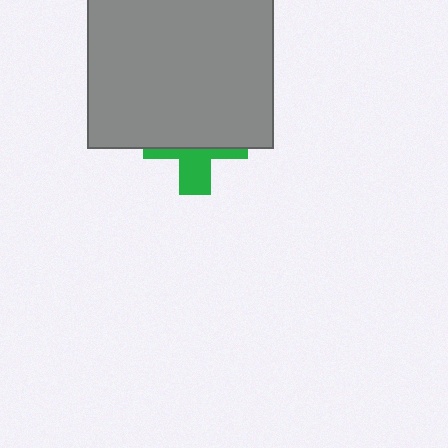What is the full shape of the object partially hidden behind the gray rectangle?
The partially hidden object is a green cross.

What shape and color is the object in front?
The object in front is a gray rectangle.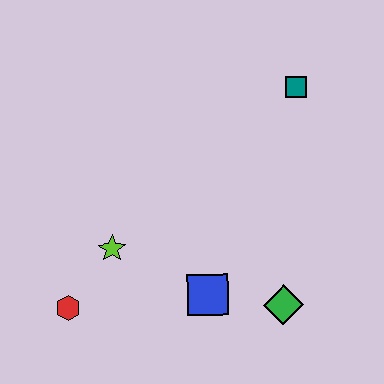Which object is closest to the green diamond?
The blue square is closest to the green diamond.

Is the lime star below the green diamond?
No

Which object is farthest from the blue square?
The teal square is farthest from the blue square.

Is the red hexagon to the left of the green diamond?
Yes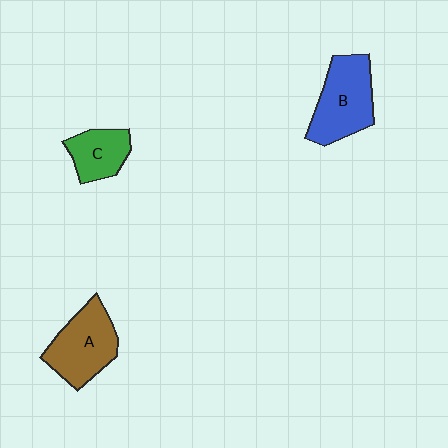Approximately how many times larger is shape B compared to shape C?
Approximately 1.6 times.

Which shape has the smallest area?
Shape C (green).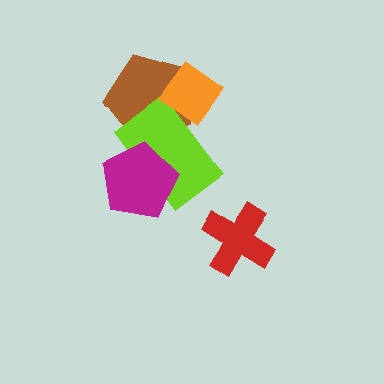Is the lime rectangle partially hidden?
Yes, it is partially covered by another shape.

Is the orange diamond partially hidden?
No, no other shape covers it.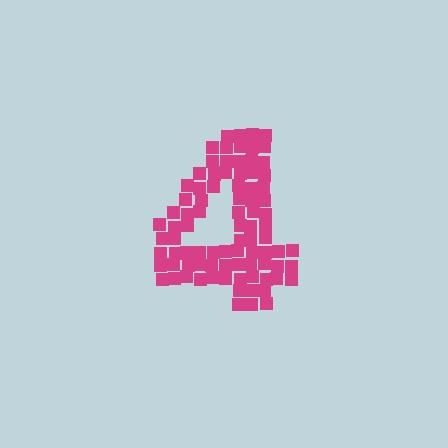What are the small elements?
The small elements are squares.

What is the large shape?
The large shape is the digit 4.